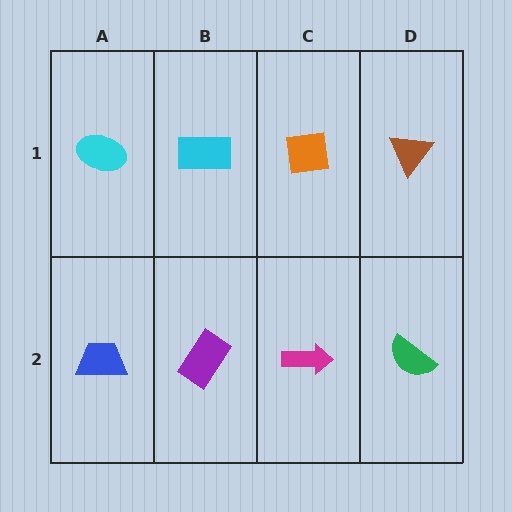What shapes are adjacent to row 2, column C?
An orange square (row 1, column C), a purple rectangle (row 2, column B), a green semicircle (row 2, column D).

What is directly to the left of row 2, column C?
A purple rectangle.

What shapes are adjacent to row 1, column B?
A purple rectangle (row 2, column B), a cyan ellipse (row 1, column A), an orange square (row 1, column C).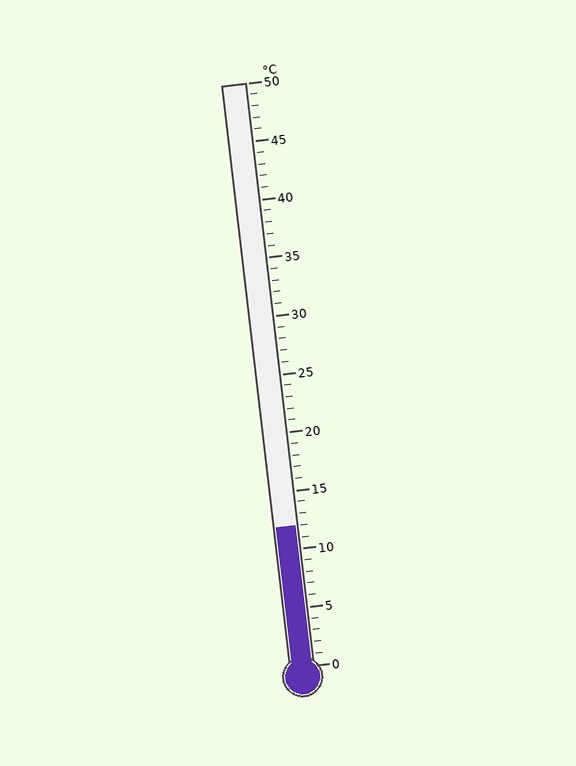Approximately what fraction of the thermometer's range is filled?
The thermometer is filled to approximately 25% of its range.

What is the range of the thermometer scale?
The thermometer scale ranges from 0°C to 50°C.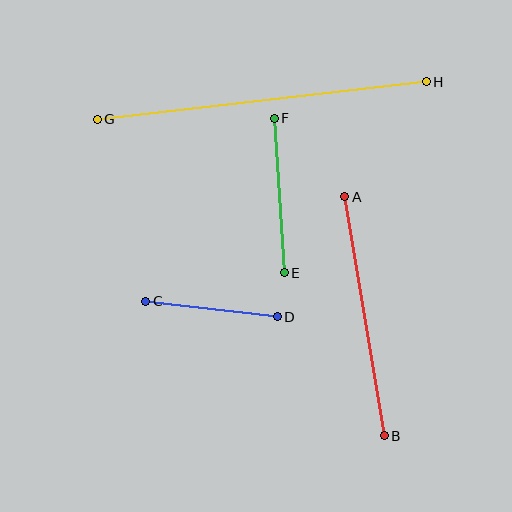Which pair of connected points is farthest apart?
Points G and H are farthest apart.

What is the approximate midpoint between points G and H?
The midpoint is at approximately (262, 101) pixels.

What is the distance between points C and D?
The distance is approximately 132 pixels.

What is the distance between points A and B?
The distance is approximately 243 pixels.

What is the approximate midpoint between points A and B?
The midpoint is at approximately (364, 316) pixels.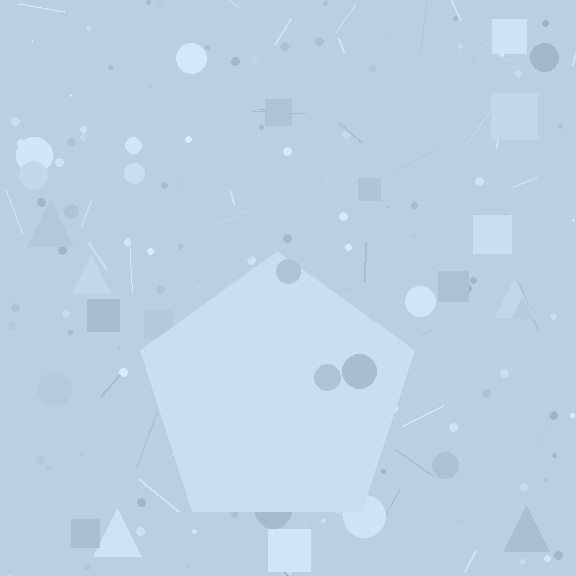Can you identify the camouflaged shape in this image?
The camouflaged shape is a pentagon.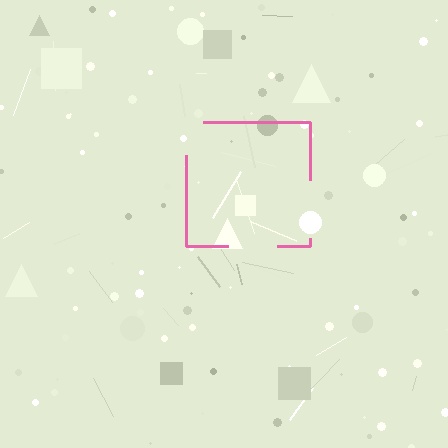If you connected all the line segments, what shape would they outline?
They would outline a square.